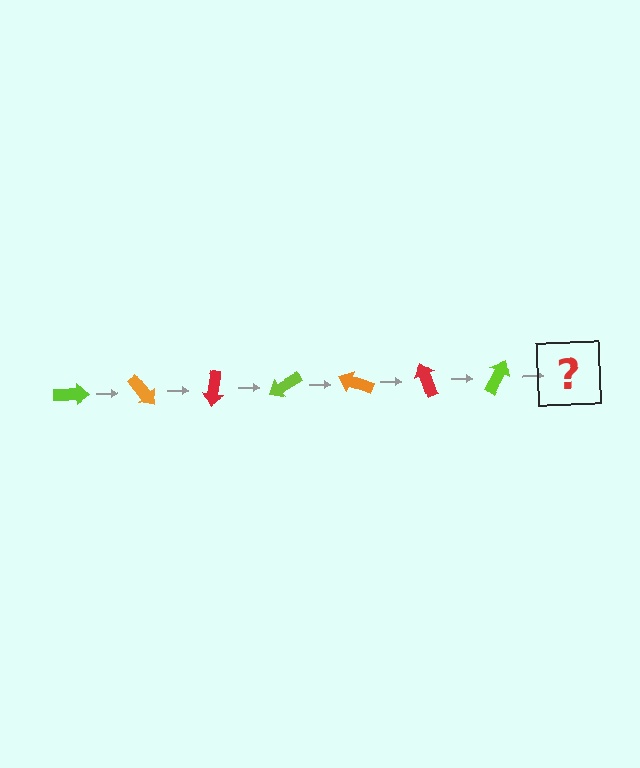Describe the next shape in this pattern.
It should be an orange arrow, rotated 350 degrees from the start.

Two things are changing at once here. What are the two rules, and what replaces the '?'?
The two rules are that it rotates 50 degrees each step and the color cycles through lime, orange, and red. The '?' should be an orange arrow, rotated 350 degrees from the start.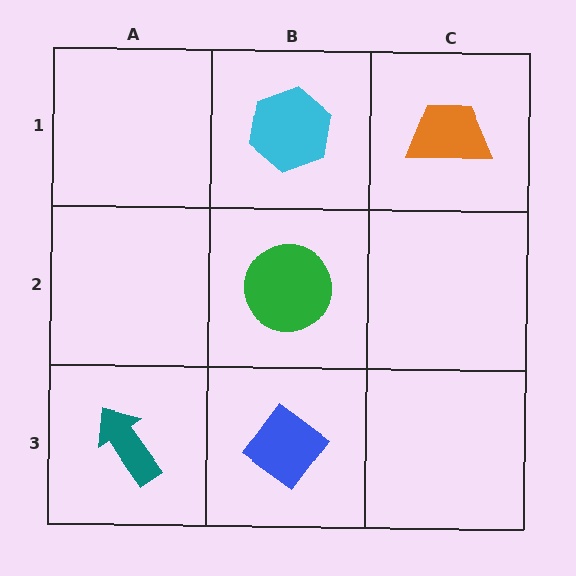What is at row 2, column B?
A green circle.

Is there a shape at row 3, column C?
No, that cell is empty.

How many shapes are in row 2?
1 shape.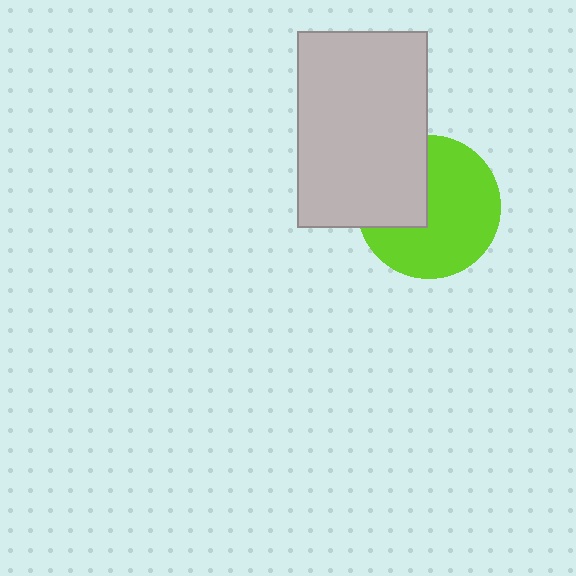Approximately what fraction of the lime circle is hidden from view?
Roughly 33% of the lime circle is hidden behind the light gray rectangle.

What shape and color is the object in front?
The object in front is a light gray rectangle.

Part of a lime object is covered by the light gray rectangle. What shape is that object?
It is a circle.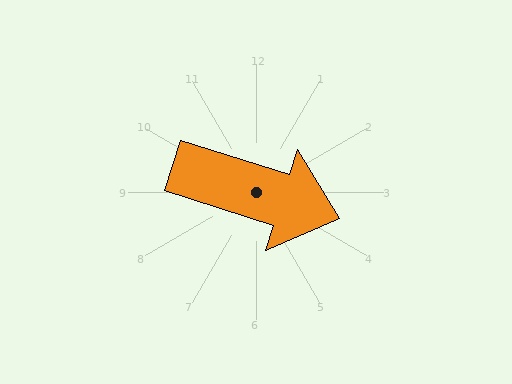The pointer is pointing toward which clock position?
Roughly 4 o'clock.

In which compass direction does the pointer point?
East.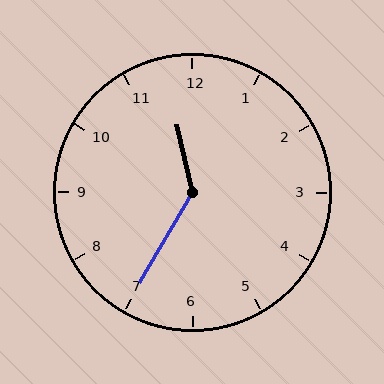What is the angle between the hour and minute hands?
Approximately 138 degrees.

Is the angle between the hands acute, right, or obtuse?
It is obtuse.